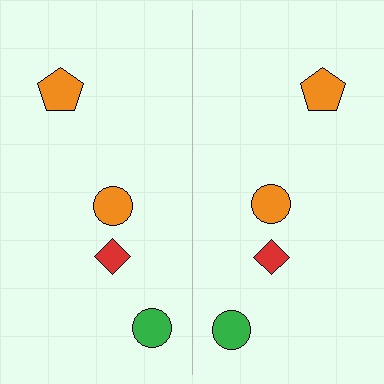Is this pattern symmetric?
Yes, this pattern has bilateral (reflection) symmetry.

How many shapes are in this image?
There are 8 shapes in this image.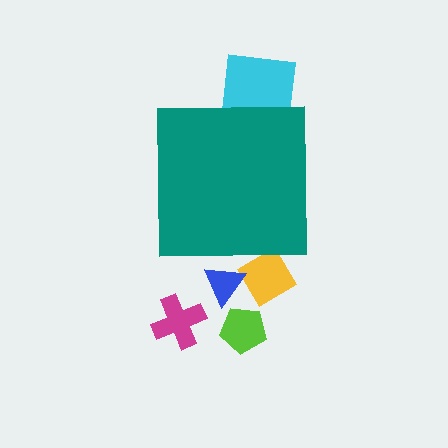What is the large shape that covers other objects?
A teal square.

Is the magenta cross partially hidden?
No, the magenta cross is fully visible.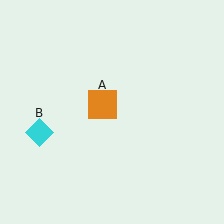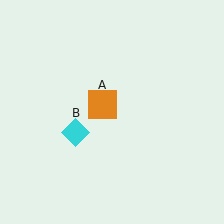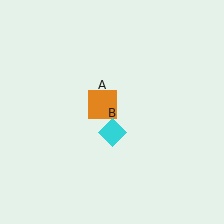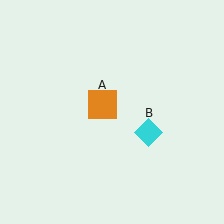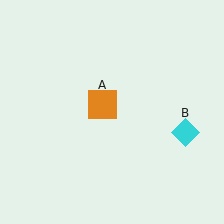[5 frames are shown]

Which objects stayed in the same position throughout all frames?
Orange square (object A) remained stationary.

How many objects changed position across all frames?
1 object changed position: cyan diamond (object B).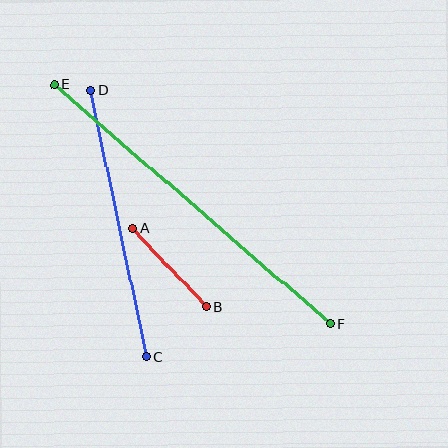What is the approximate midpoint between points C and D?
The midpoint is at approximately (119, 223) pixels.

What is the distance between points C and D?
The distance is approximately 272 pixels.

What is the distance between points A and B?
The distance is approximately 108 pixels.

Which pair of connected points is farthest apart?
Points E and F are farthest apart.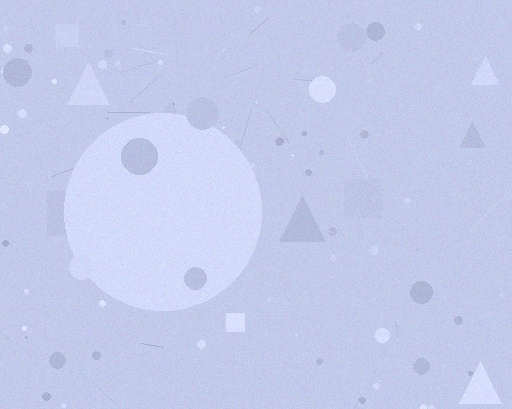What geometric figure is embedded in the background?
A circle is embedded in the background.